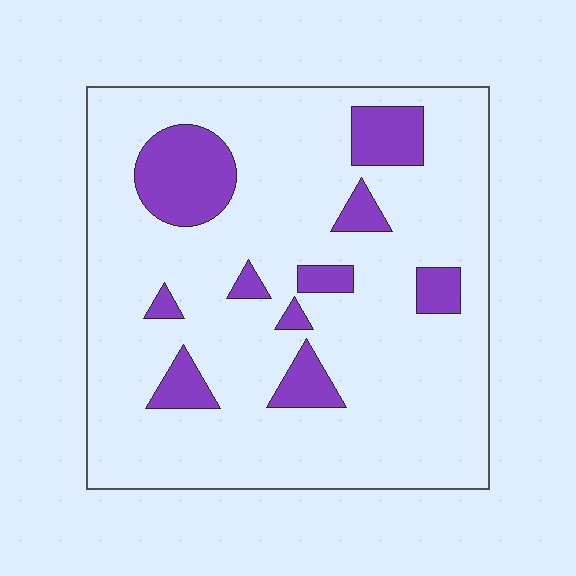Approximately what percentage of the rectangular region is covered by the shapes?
Approximately 15%.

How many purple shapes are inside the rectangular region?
10.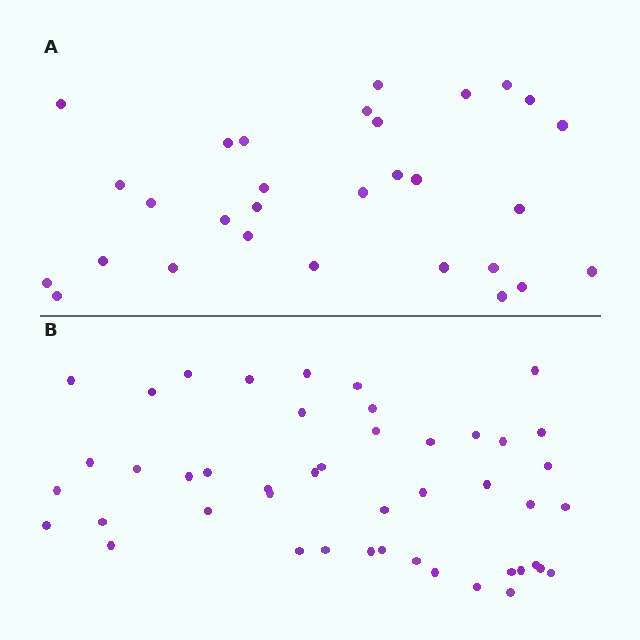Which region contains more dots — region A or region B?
Region B (the bottom region) has more dots.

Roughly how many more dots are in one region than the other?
Region B has approximately 15 more dots than region A.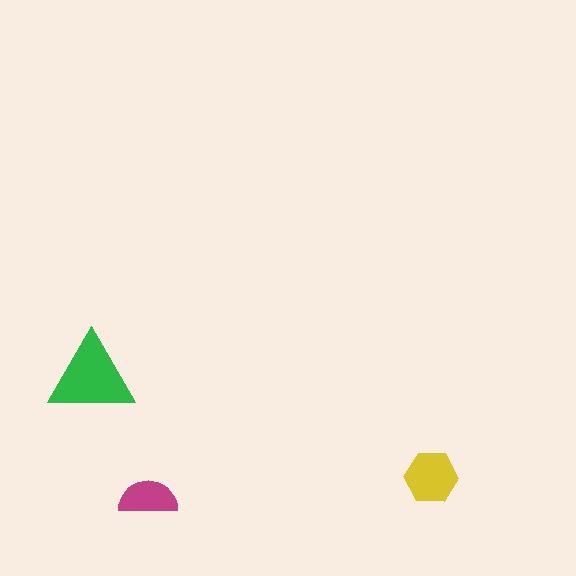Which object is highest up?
The green triangle is topmost.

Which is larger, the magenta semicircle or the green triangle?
The green triangle.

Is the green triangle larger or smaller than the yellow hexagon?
Larger.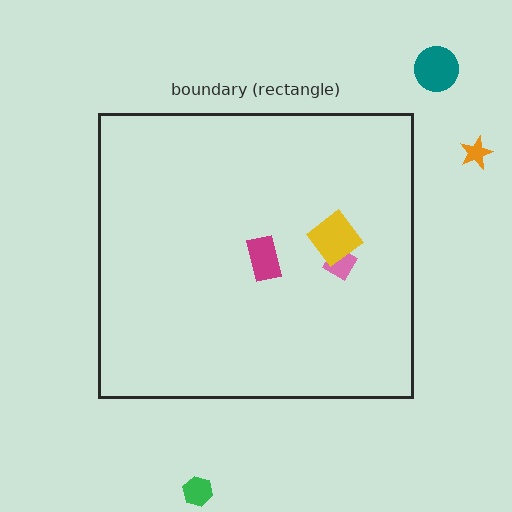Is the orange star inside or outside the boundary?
Outside.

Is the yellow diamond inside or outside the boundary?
Inside.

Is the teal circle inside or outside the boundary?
Outside.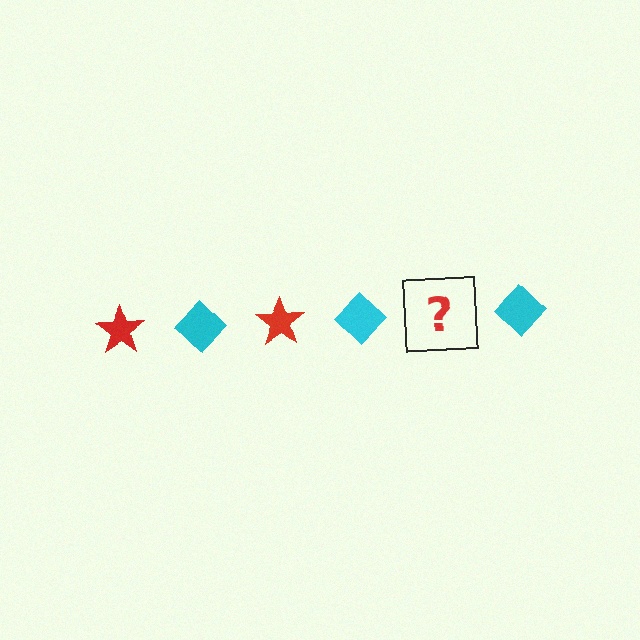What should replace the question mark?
The question mark should be replaced with a red star.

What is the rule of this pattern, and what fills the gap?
The rule is that the pattern alternates between red star and cyan diamond. The gap should be filled with a red star.